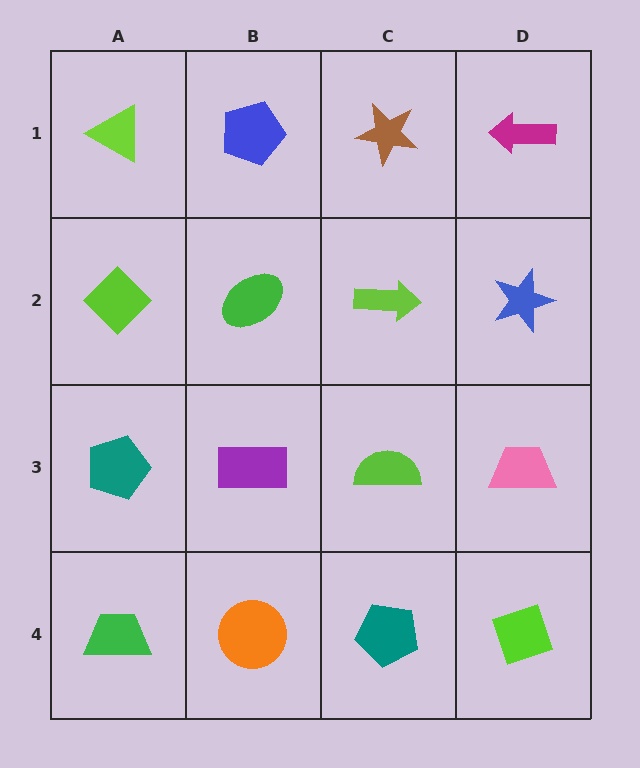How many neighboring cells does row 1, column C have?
3.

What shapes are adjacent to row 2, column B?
A blue pentagon (row 1, column B), a purple rectangle (row 3, column B), a lime diamond (row 2, column A), a lime arrow (row 2, column C).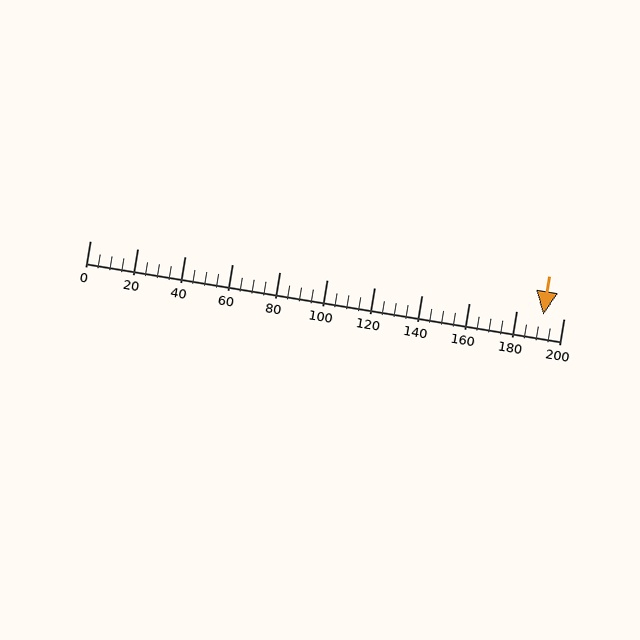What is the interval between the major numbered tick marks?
The major tick marks are spaced 20 units apart.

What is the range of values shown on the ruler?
The ruler shows values from 0 to 200.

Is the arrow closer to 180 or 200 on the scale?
The arrow is closer to 200.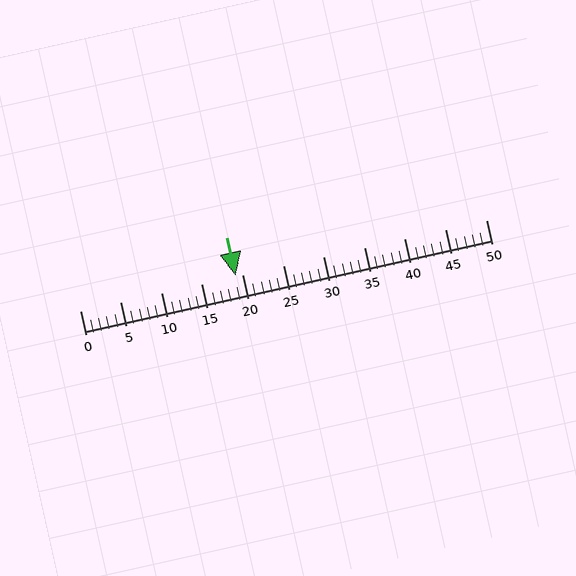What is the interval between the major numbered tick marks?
The major tick marks are spaced 5 units apart.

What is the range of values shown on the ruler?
The ruler shows values from 0 to 50.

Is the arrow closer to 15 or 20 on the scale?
The arrow is closer to 20.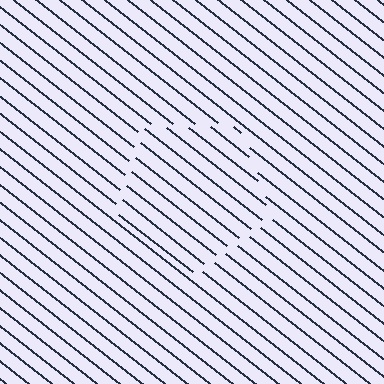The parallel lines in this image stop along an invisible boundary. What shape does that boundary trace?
An illusory pentagon. The interior of the shape contains the same grating, shifted by half a period — the contour is defined by the phase discontinuity where line-ends from the inner and outer gratings abut.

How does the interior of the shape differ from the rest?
The interior of the shape contains the same grating, shifted by half a period — the contour is defined by the phase discontinuity where line-ends from the inner and outer gratings abut.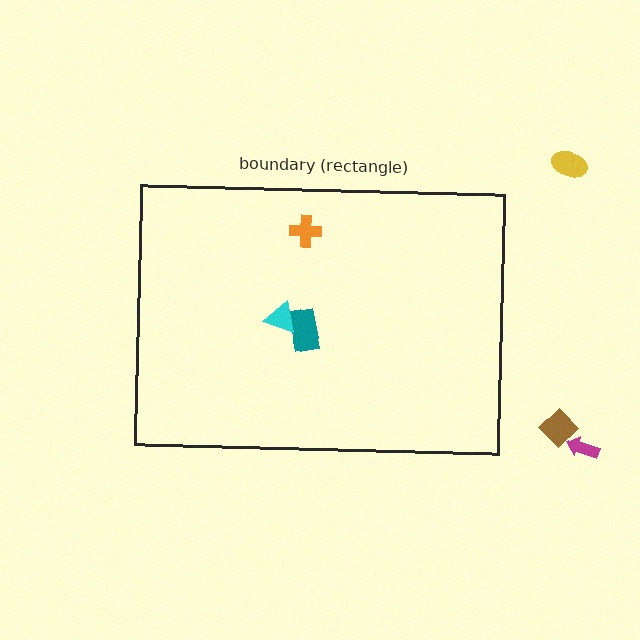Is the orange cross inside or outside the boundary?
Inside.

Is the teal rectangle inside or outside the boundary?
Inside.